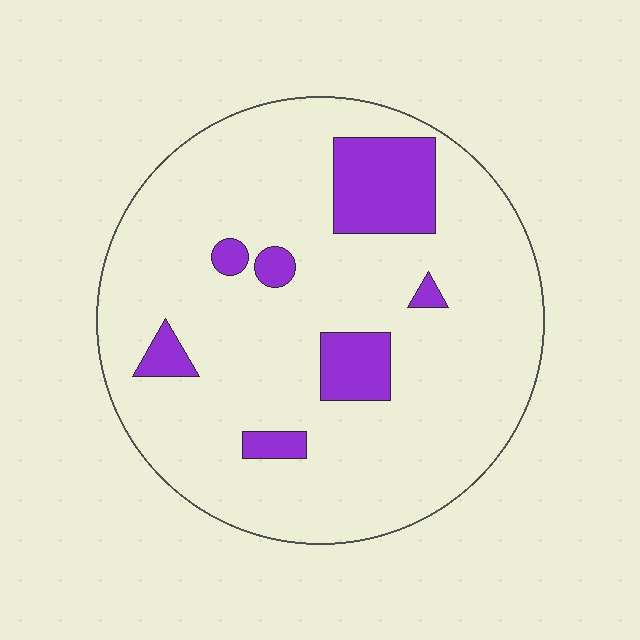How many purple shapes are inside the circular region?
7.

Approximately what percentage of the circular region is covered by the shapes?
Approximately 15%.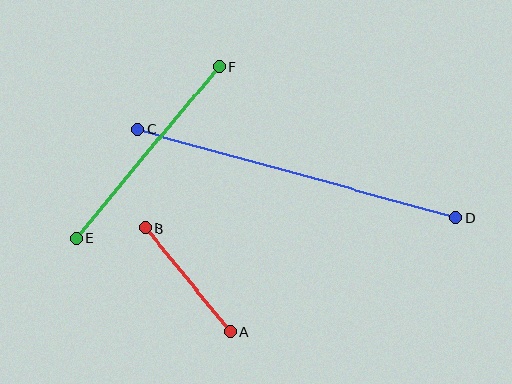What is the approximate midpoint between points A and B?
The midpoint is at approximately (188, 280) pixels.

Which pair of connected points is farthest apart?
Points C and D are farthest apart.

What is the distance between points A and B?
The distance is approximately 134 pixels.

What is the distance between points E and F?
The distance is approximately 223 pixels.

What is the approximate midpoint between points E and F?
The midpoint is at approximately (147, 153) pixels.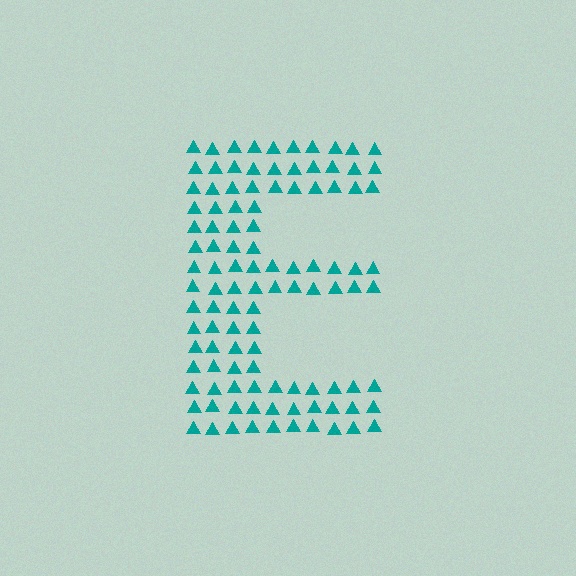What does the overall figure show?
The overall figure shows the letter E.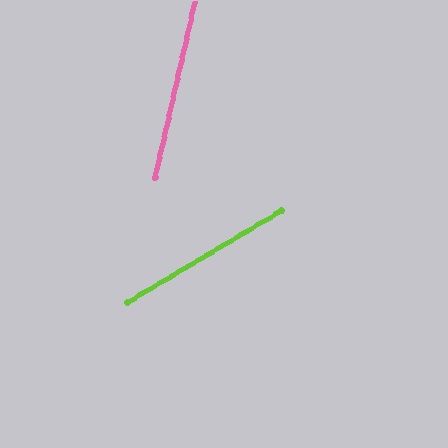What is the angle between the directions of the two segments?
Approximately 47 degrees.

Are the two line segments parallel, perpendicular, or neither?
Neither parallel nor perpendicular — they differ by about 47°.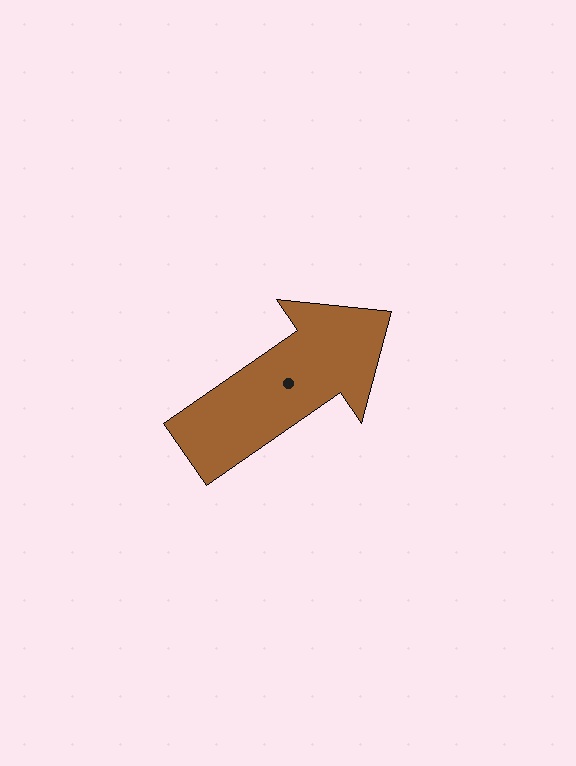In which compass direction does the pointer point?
Northeast.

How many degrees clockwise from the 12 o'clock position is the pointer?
Approximately 55 degrees.